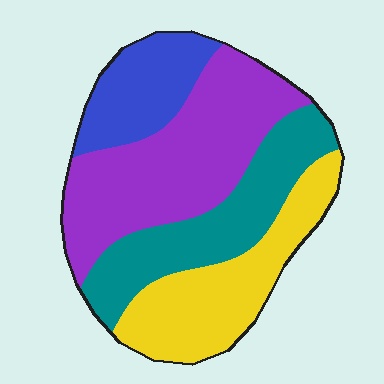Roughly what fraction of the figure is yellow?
Yellow covers about 25% of the figure.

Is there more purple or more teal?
Purple.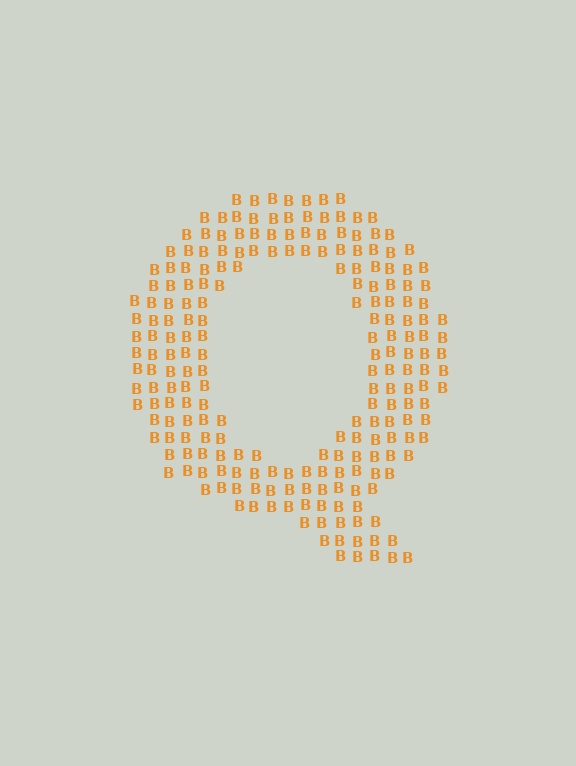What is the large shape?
The large shape is the letter Q.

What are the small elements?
The small elements are letter B's.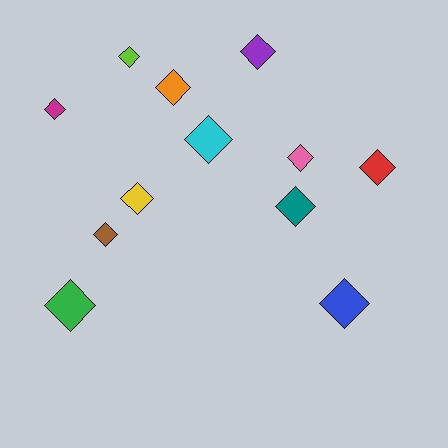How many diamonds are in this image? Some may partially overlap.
There are 12 diamonds.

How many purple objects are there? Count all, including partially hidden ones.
There is 1 purple object.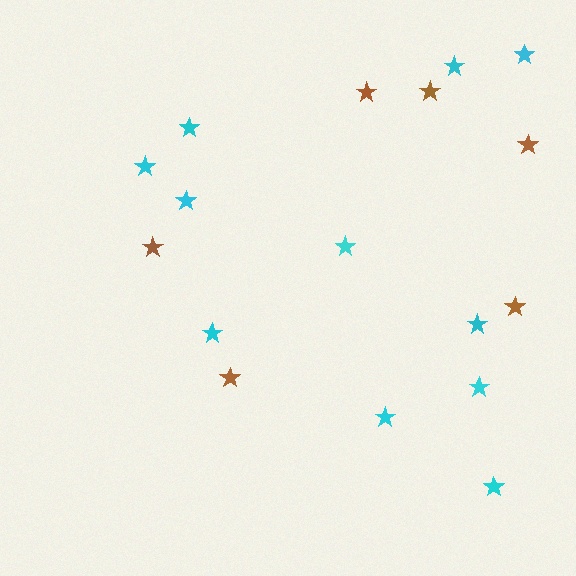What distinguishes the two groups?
There are 2 groups: one group of cyan stars (11) and one group of brown stars (6).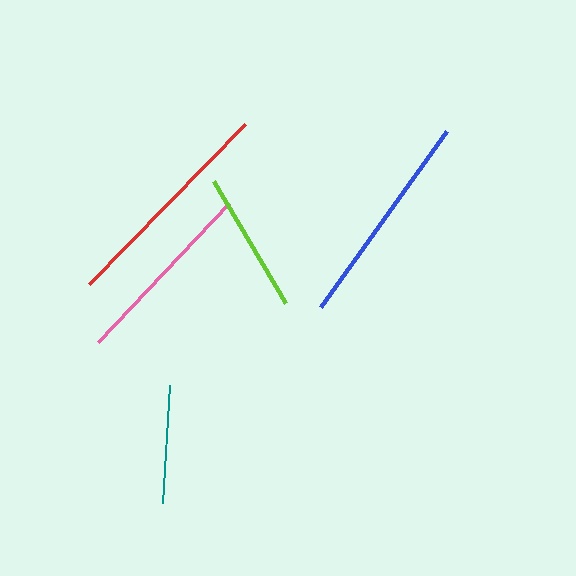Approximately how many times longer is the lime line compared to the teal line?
The lime line is approximately 1.2 times the length of the teal line.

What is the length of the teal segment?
The teal segment is approximately 118 pixels long.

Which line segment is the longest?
The red line is the longest at approximately 224 pixels.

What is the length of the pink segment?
The pink segment is approximately 191 pixels long.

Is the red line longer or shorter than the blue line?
The red line is longer than the blue line.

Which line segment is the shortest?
The teal line is the shortest at approximately 118 pixels.